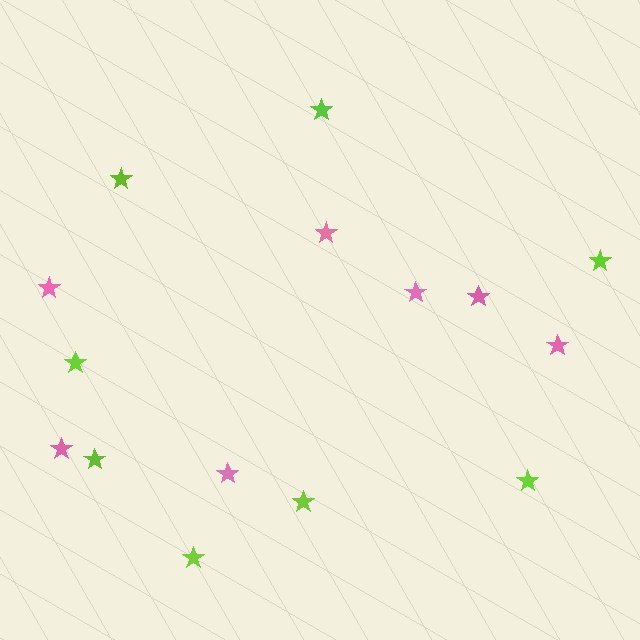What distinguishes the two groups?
There are 2 groups: one group of lime stars (8) and one group of pink stars (7).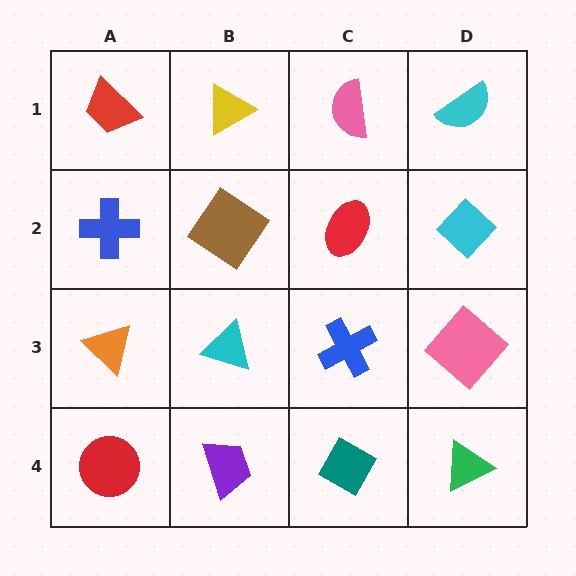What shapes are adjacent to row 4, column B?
A cyan triangle (row 3, column B), a red circle (row 4, column A), a teal diamond (row 4, column C).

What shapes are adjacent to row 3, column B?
A brown diamond (row 2, column B), a purple trapezoid (row 4, column B), an orange triangle (row 3, column A), a blue cross (row 3, column C).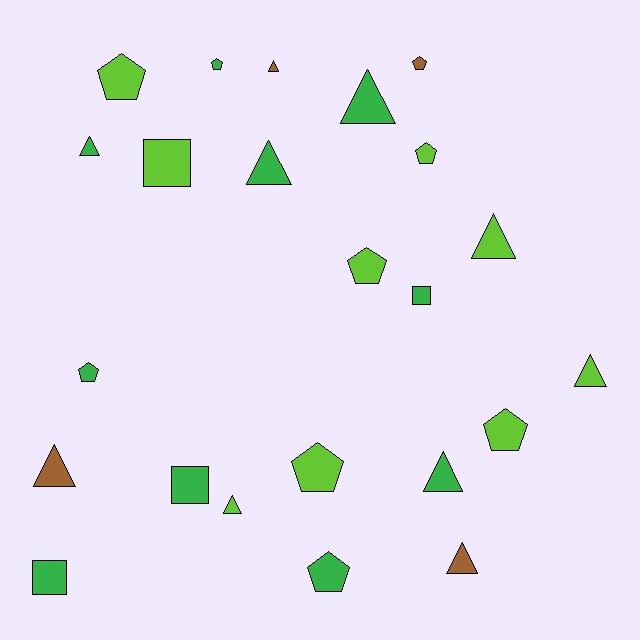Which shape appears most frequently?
Triangle, with 10 objects.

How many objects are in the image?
There are 23 objects.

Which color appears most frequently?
Green, with 10 objects.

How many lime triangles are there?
There are 3 lime triangles.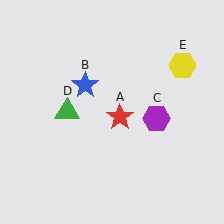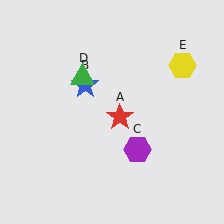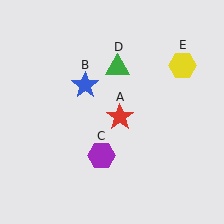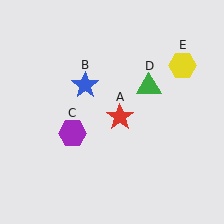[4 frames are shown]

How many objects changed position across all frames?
2 objects changed position: purple hexagon (object C), green triangle (object D).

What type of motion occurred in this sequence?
The purple hexagon (object C), green triangle (object D) rotated clockwise around the center of the scene.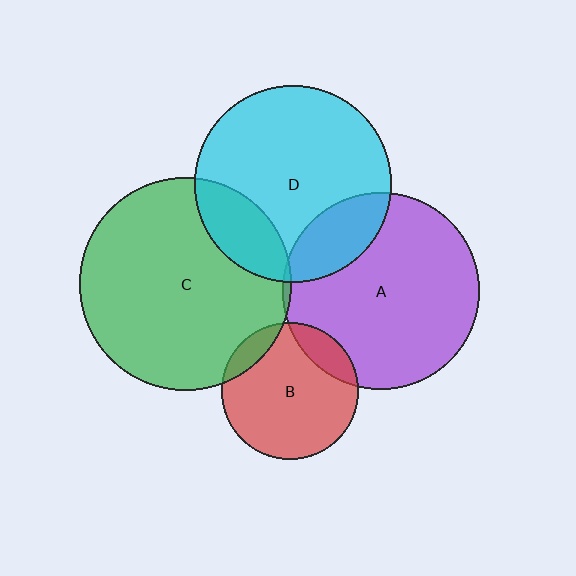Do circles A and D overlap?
Yes.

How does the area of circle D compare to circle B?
Approximately 2.1 times.